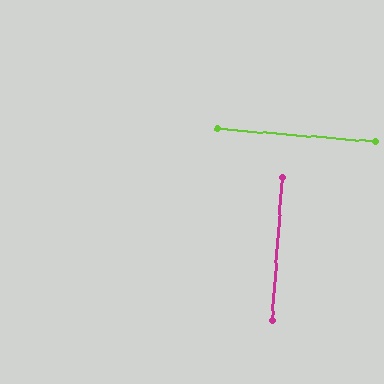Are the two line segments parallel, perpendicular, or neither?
Perpendicular — they meet at approximately 89°.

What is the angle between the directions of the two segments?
Approximately 89 degrees.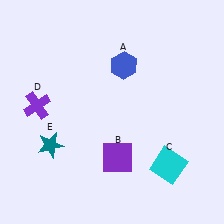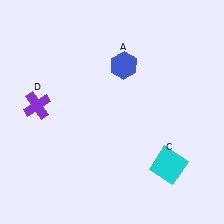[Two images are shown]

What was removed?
The purple square (B), the teal star (E) were removed in Image 2.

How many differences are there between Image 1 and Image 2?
There are 2 differences between the two images.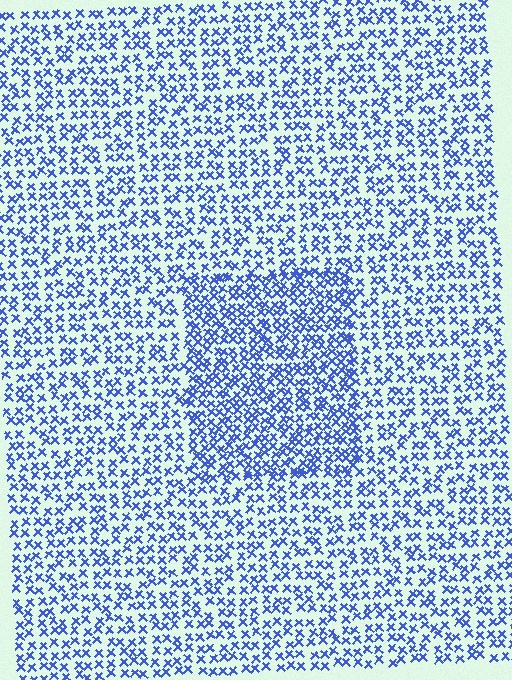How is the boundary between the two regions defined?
The boundary is defined by a change in element density (approximately 1.6x ratio). All elements are the same color, size, and shape.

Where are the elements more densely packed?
The elements are more densely packed inside the rectangle boundary.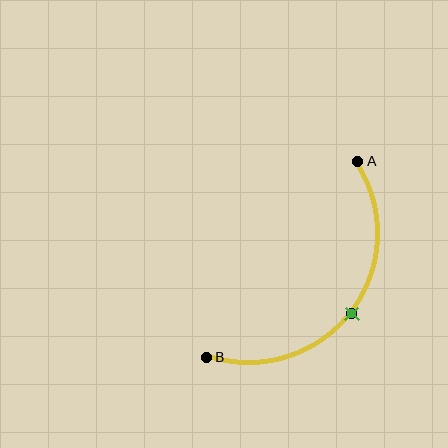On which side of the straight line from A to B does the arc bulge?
The arc bulges below and to the right of the straight line connecting A and B.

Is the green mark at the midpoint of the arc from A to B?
Yes. The green mark lies on the arc at equal arc-length from both A and B — it is the arc midpoint.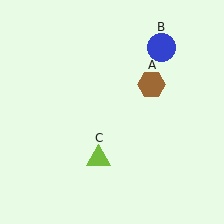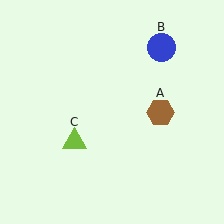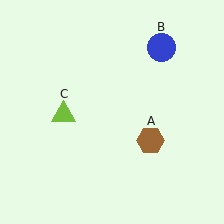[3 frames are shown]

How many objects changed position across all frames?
2 objects changed position: brown hexagon (object A), lime triangle (object C).